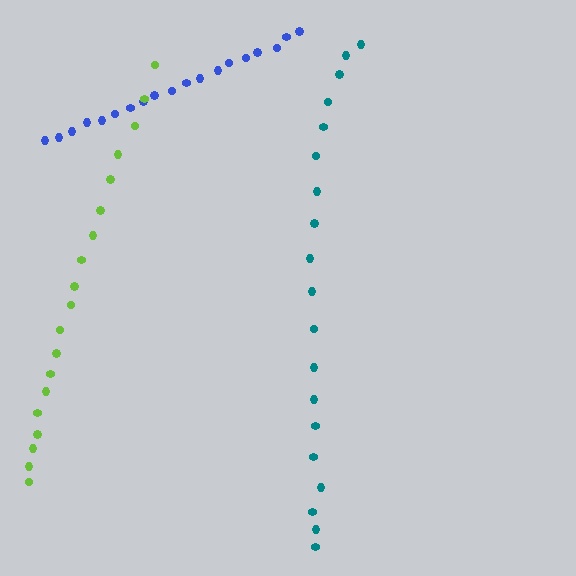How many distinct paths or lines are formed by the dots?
There are 3 distinct paths.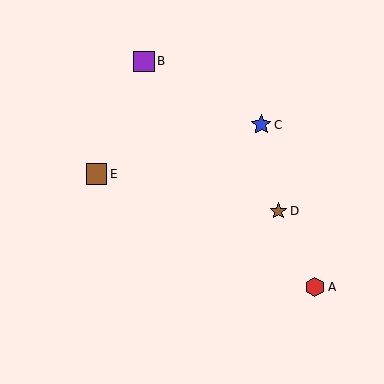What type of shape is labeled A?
Shape A is a red hexagon.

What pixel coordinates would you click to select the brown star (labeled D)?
Click at (278, 211) to select the brown star D.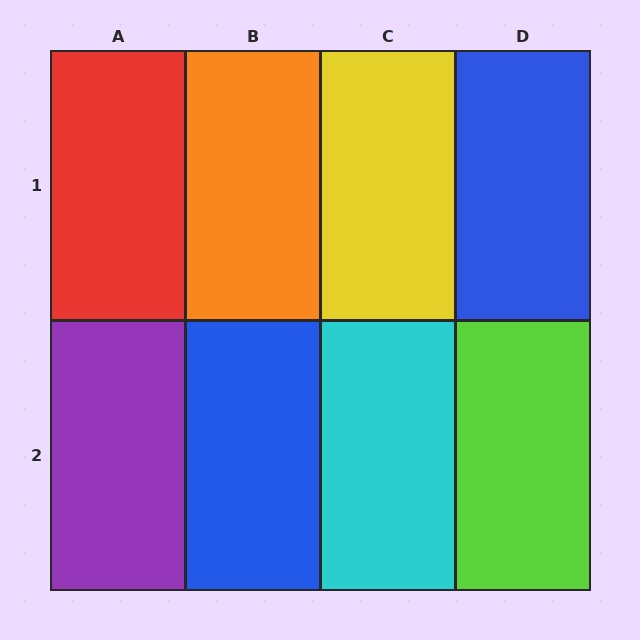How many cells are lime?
1 cell is lime.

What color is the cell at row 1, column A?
Red.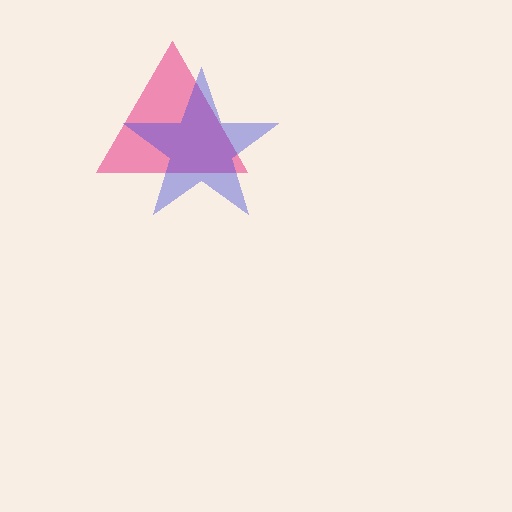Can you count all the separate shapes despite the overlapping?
Yes, there are 2 separate shapes.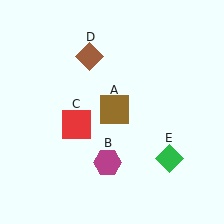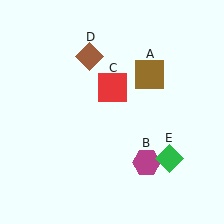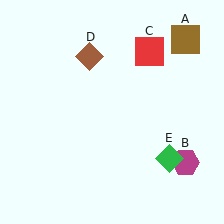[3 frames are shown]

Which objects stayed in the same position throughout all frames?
Brown diamond (object D) and green diamond (object E) remained stationary.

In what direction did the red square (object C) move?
The red square (object C) moved up and to the right.